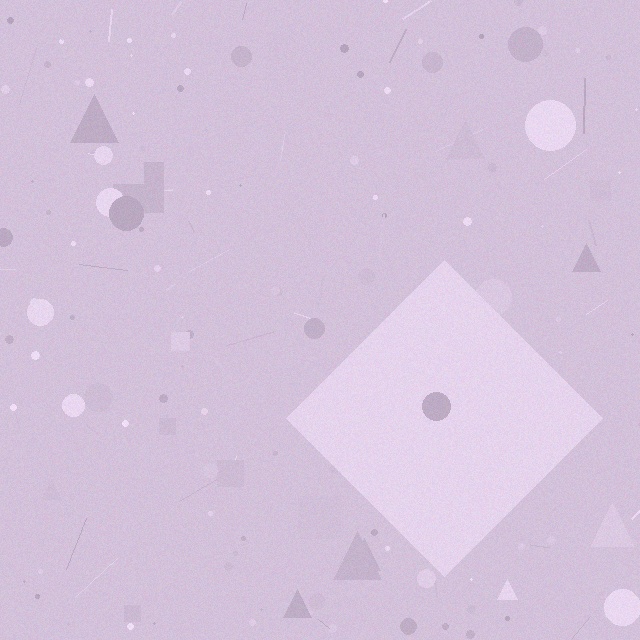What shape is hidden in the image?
A diamond is hidden in the image.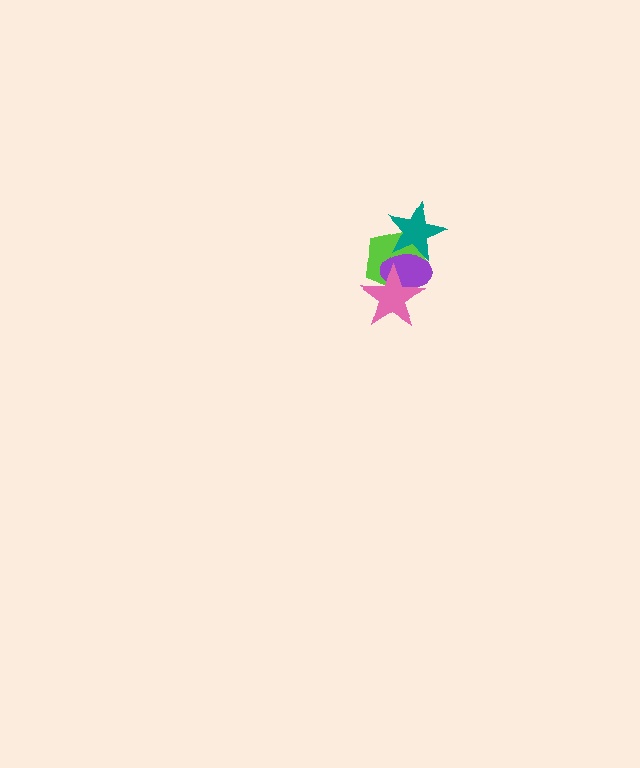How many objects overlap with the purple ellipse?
3 objects overlap with the purple ellipse.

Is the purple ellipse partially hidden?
Yes, it is partially covered by another shape.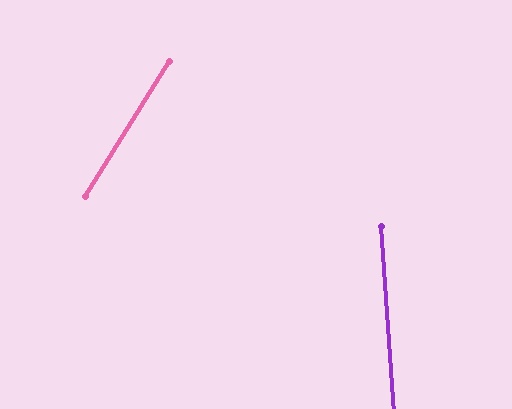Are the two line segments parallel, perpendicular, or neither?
Neither parallel nor perpendicular — they differ by about 36°.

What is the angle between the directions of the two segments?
Approximately 36 degrees.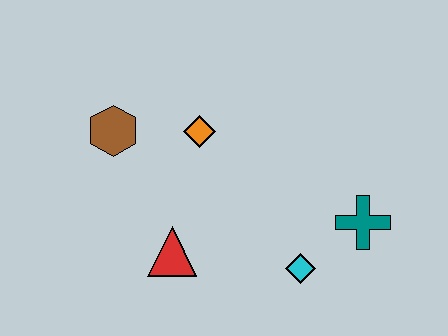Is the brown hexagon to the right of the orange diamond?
No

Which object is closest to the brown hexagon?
The orange diamond is closest to the brown hexagon.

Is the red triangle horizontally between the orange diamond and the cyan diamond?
No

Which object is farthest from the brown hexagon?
The teal cross is farthest from the brown hexagon.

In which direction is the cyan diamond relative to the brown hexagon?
The cyan diamond is to the right of the brown hexagon.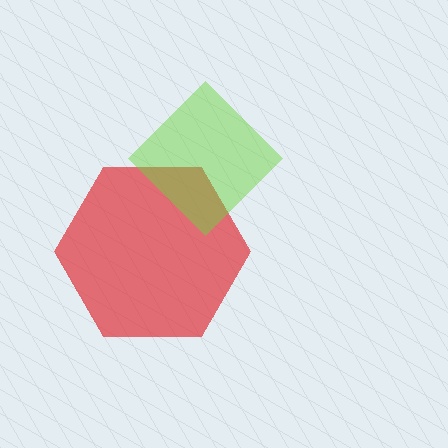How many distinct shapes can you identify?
There are 2 distinct shapes: a red hexagon, a lime diamond.